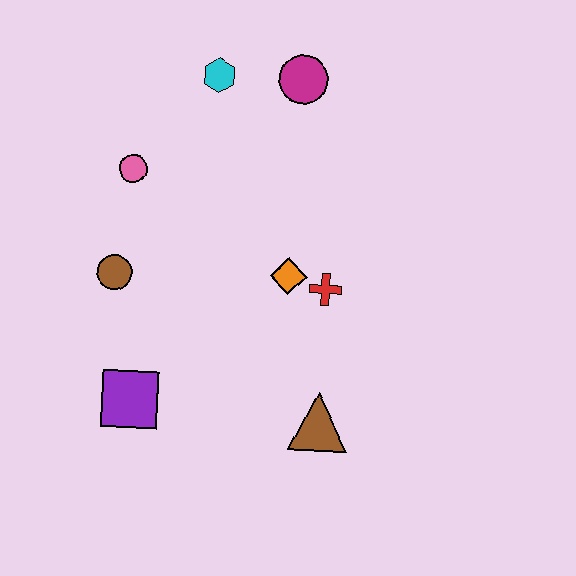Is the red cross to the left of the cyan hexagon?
No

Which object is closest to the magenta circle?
The cyan hexagon is closest to the magenta circle.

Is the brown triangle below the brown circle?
Yes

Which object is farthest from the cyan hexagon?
The brown triangle is farthest from the cyan hexagon.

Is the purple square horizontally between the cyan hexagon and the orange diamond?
No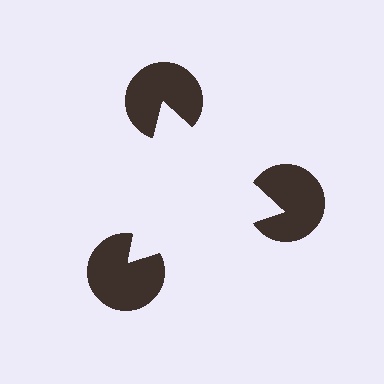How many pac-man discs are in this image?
There are 3 — one at each vertex of the illusory triangle.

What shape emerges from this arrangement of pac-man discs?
An illusory triangle — its edges are inferred from the aligned wedge cuts in the pac-man discs, not physically drawn.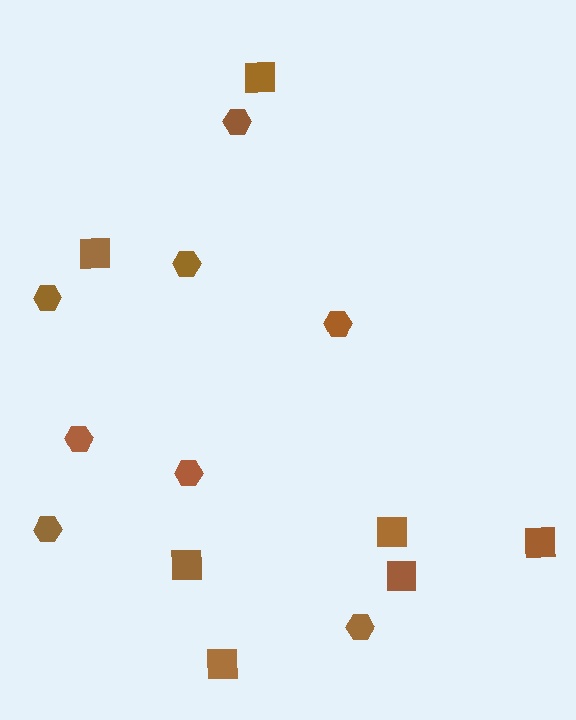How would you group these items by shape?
There are 2 groups: one group of hexagons (8) and one group of squares (7).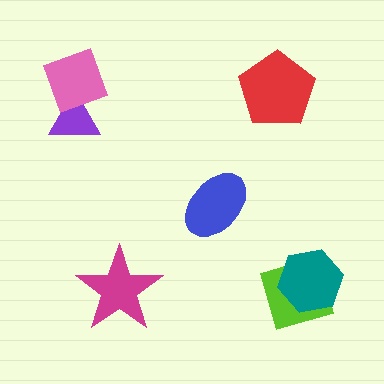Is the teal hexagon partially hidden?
No, no other shape covers it.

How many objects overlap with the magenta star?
0 objects overlap with the magenta star.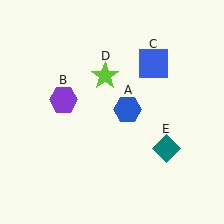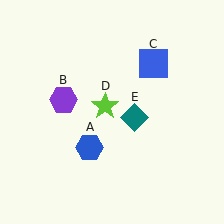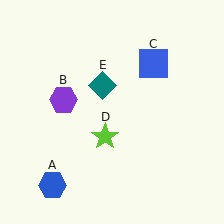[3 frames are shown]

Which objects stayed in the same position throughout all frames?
Purple hexagon (object B) and blue square (object C) remained stationary.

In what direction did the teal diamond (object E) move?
The teal diamond (object E) moved up and to the left.